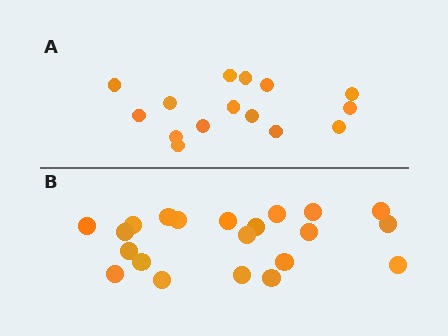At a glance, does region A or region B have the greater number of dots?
Region B (the bottom region) has more dots.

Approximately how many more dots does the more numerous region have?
Region B has about 6 more dots than region A.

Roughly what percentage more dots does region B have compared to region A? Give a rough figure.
About 40% more.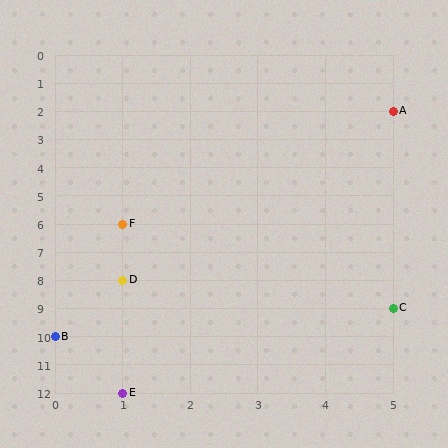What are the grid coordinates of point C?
Point C is at grid coordinates (5, 9).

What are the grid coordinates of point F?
Point F is at grid coordinates (1, 6).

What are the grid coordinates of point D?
Point D is at grid coordinates (1, 8).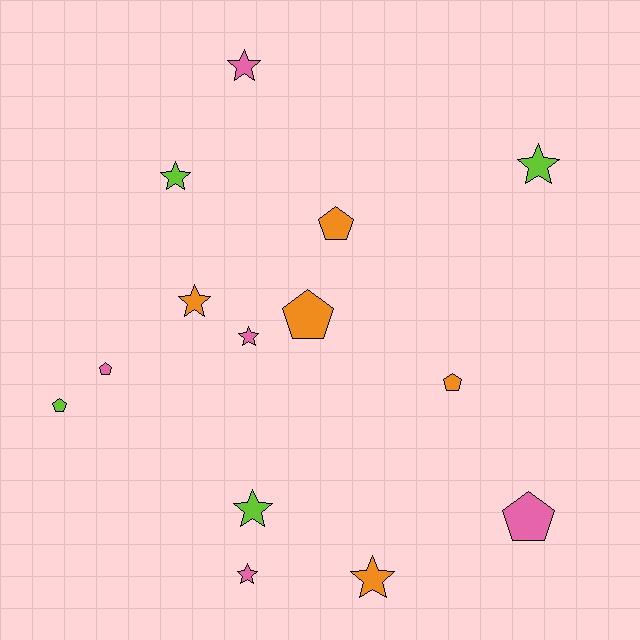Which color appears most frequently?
Orange, with 5 objects.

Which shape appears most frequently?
Star, with 8 objects.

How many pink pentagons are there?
There are 2 pink pentagons.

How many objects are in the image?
There are 14 objects.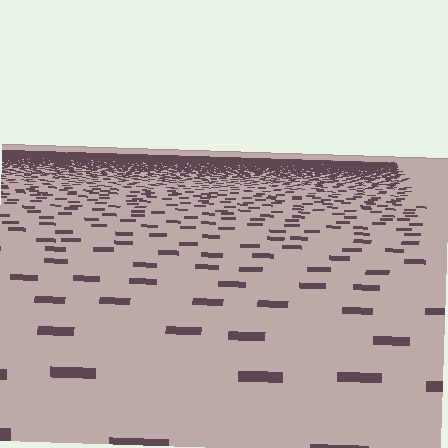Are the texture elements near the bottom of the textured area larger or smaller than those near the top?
Larger. Near the bottom, elements are closer to the viewer and appear at a bigger on-screen size.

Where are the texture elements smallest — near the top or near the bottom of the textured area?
Near the top.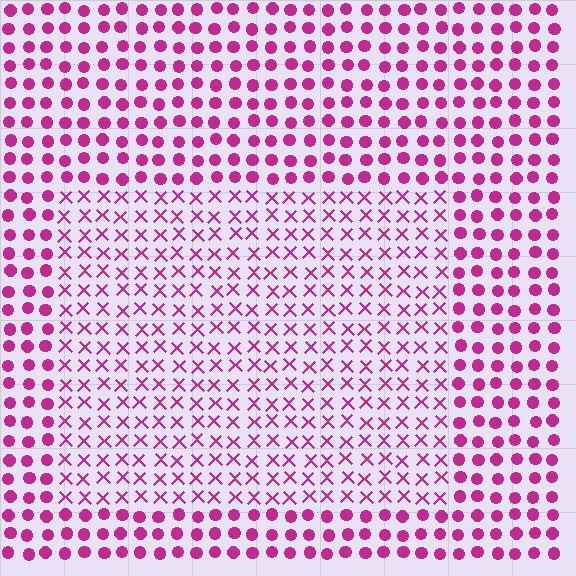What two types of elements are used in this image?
The image uses X marks inside the rectangle region and circles outside it.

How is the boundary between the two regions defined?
The boundary is defined by a change in element shape: X marks inside vs. circles outside. All elements share the same color and spacing.